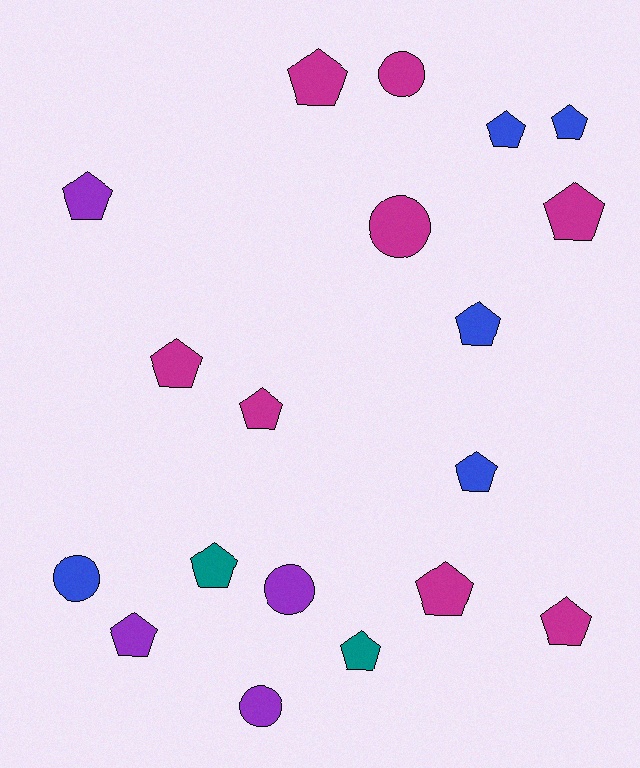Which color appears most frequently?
Magenta, with 8 objects.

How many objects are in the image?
There are 19 objects.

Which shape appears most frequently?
Pentagon, with 14 objects.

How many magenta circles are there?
There are 2 magenta circles.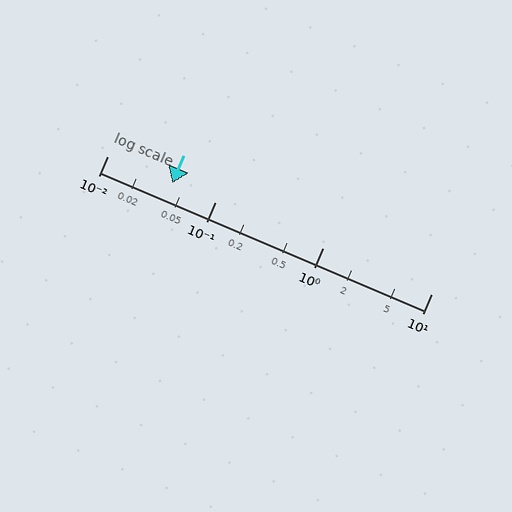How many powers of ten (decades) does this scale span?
The scale spans 3 decades, from 0.01 to 10.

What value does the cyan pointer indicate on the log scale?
The pointer indicates approximately 0.04.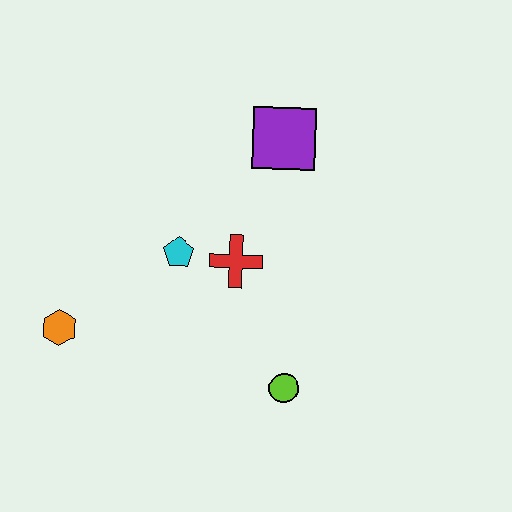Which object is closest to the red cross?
The cyan pentagon is closest to the red cross.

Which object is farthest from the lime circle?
The purple square is farthest from the lime circle.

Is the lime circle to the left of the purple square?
No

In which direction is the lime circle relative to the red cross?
The lime circle is below the red cross.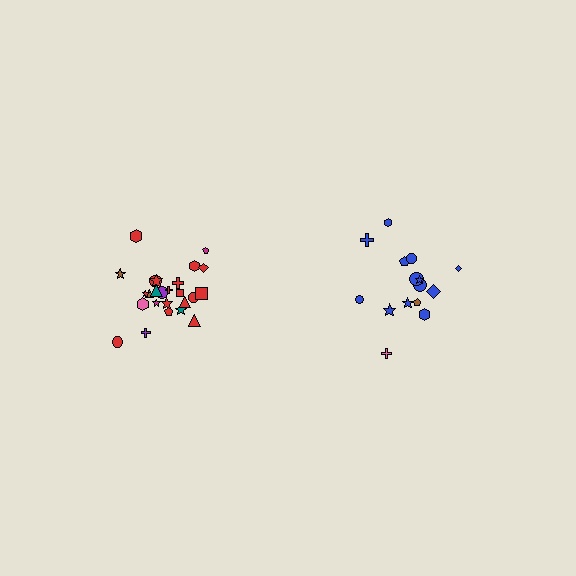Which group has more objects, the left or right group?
The left group.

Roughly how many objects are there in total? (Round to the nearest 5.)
Roughly 40 objects in total.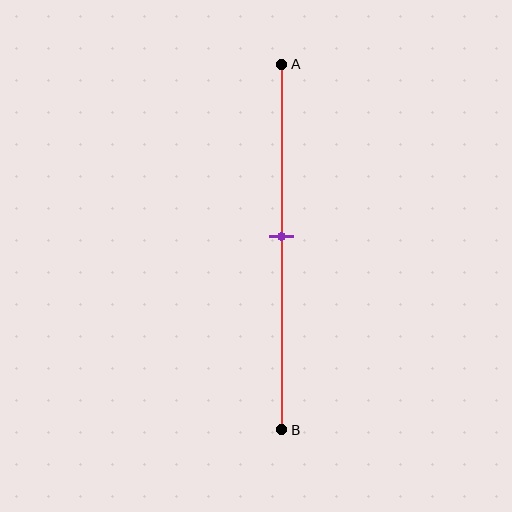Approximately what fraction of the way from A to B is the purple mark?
The purple mark is approximately 45% of the way from A to B.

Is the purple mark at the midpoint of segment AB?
Yes, the mark is approximately at the midpoint.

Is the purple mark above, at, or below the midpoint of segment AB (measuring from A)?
The purple mark is approximately at the midpoint of segment AB.